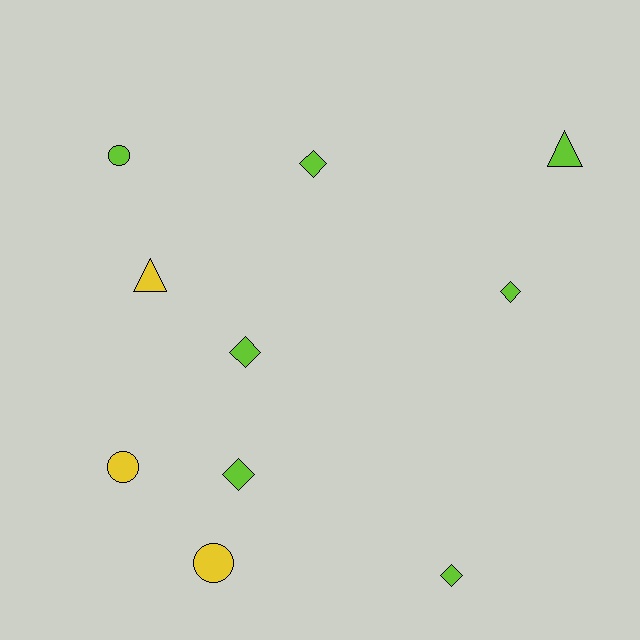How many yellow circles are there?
There are 2 yellow circles.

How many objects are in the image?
There are 10 objects.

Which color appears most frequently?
Lime, with 7 objects.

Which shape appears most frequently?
Diamond, with 5 objects.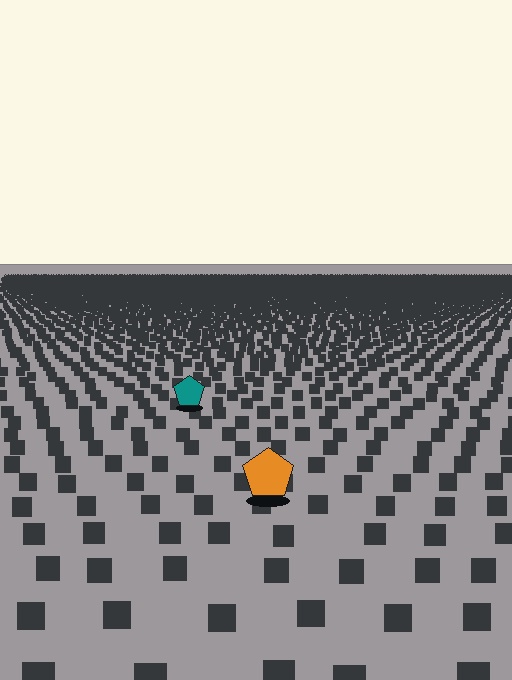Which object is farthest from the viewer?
The teal pentagon is farthest from the viewer. It appears smaller and the ground texture around it is denser.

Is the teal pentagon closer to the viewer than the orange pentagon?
No. The orange pentagon is closer — you can tell from the texture gradient: the ground texture is coarser near it.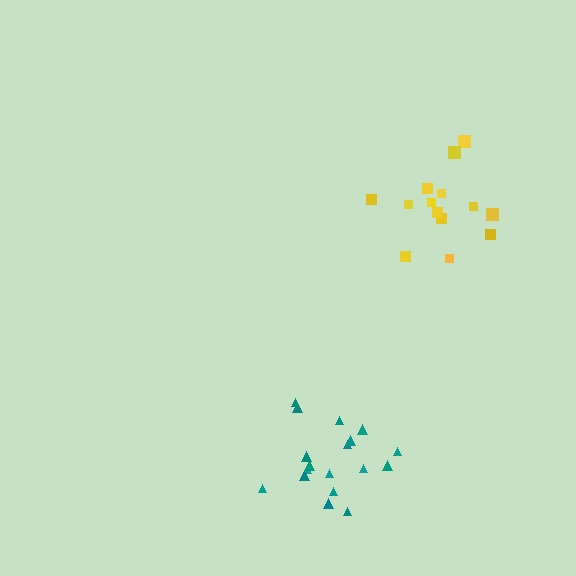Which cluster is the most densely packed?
Teal.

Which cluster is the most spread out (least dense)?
Yellow.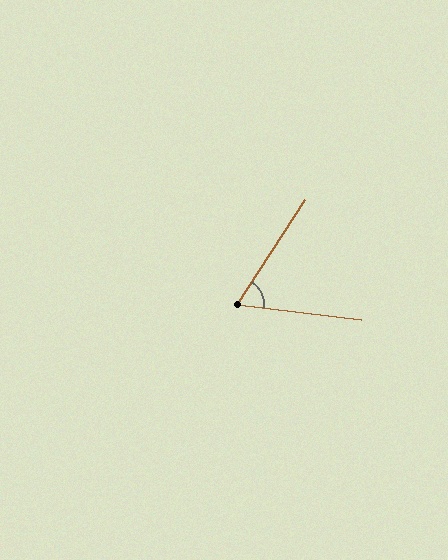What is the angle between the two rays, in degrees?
Approximately 64 degrees.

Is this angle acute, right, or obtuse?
It is acute.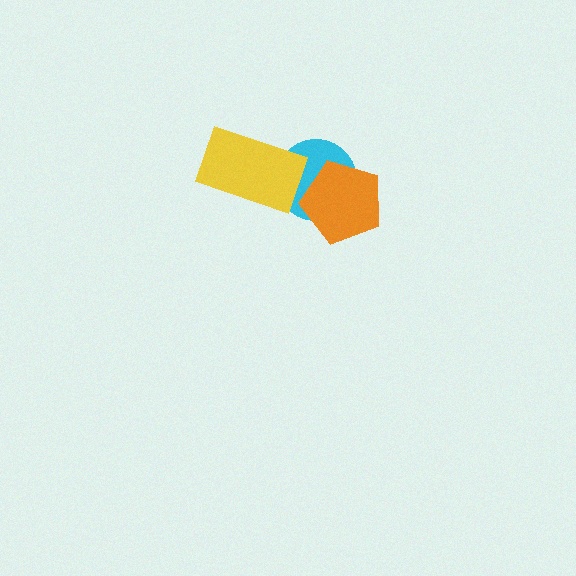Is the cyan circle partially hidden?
Yes, it is partially covered by another shape.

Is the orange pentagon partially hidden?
No, no other shape covers it.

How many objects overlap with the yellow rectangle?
1 object overlaps with the yellow rectangle.